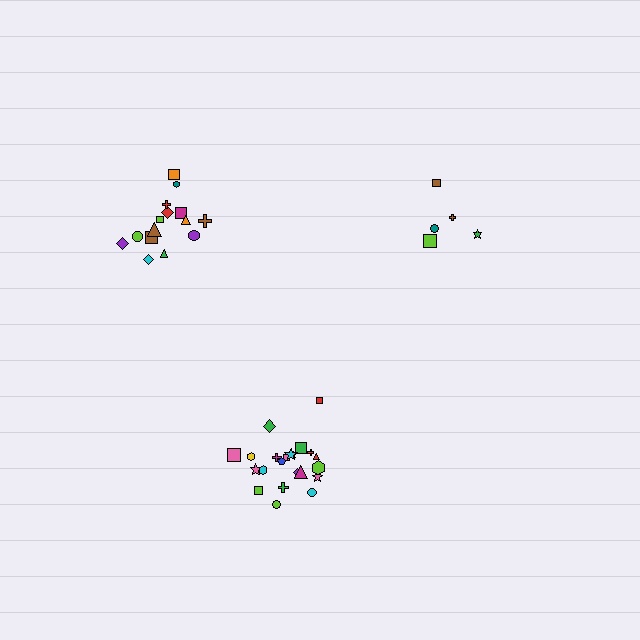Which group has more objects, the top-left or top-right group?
The top-left group.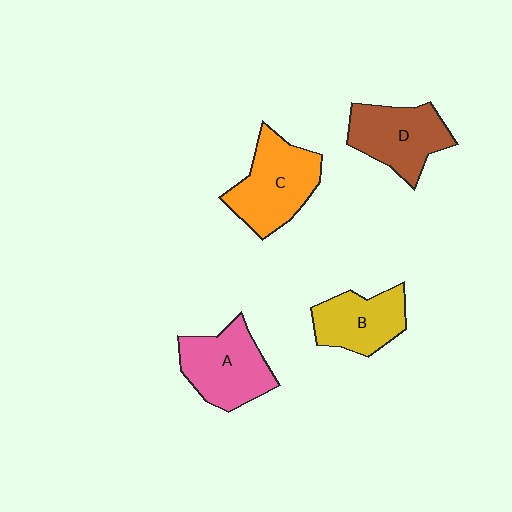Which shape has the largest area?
Shape C (orange).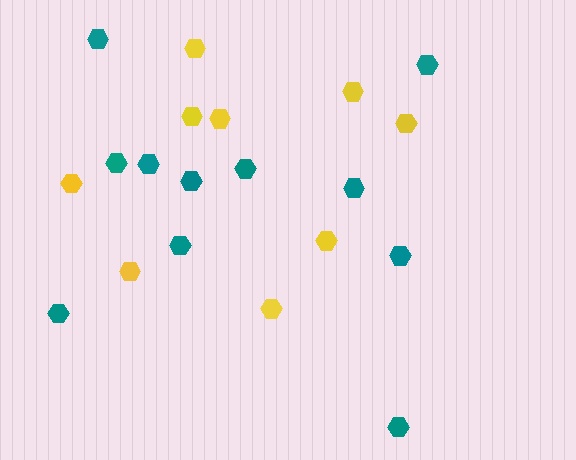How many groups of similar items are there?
There are 2 groups: one group of teal hexagons (11) and one group of yellow hexagons (9).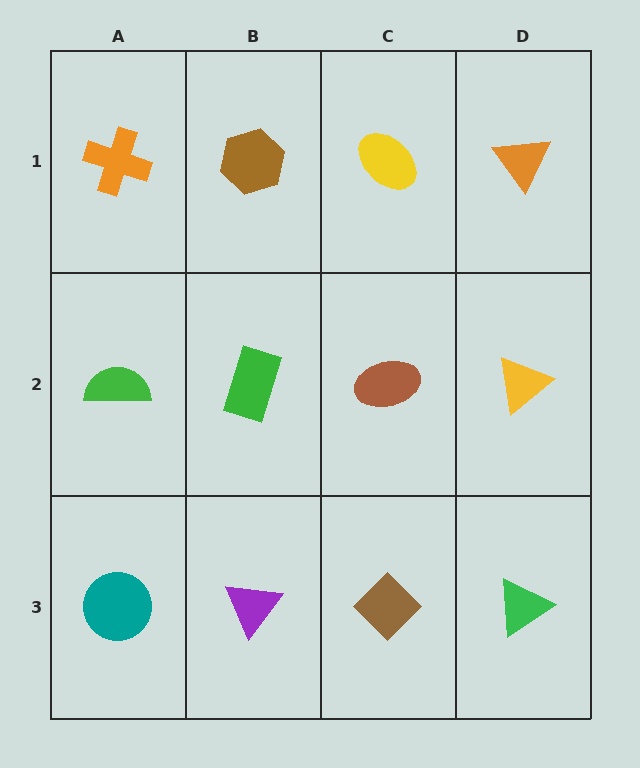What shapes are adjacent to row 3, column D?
A yellow triangle (row 2, column D), a brown diamond (row 3, column C).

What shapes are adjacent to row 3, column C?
A brown ellipse (row 2, column C), a purple triangle (row 3, column B), a green triangle (row 3, column D).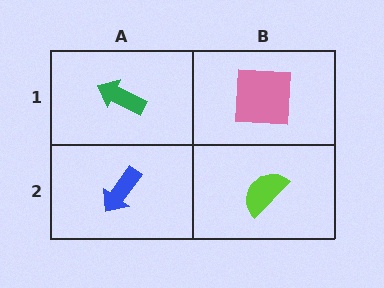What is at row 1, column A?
A green arrow.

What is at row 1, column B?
A pink square.